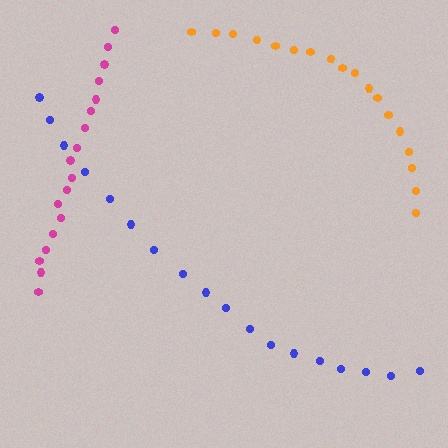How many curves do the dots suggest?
There are 3 distinct paths.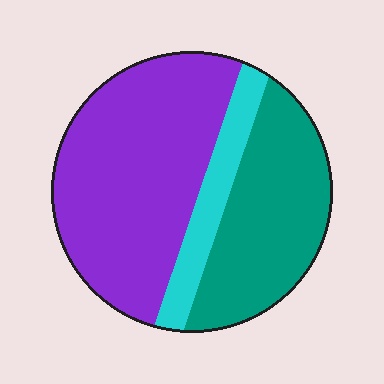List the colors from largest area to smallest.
From largest to smallest: purple, teal, cyan.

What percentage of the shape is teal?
Teal takes up about one third (1/3) of the shape.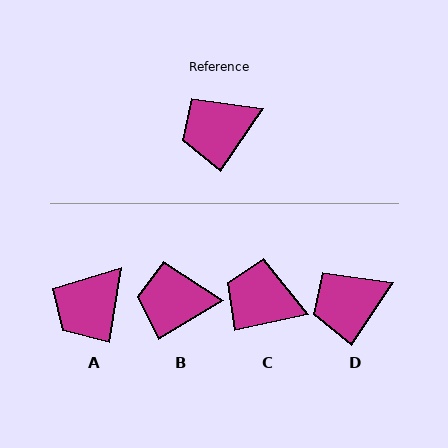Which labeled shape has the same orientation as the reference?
D.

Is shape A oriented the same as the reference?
No, it is off by about 25 degrees.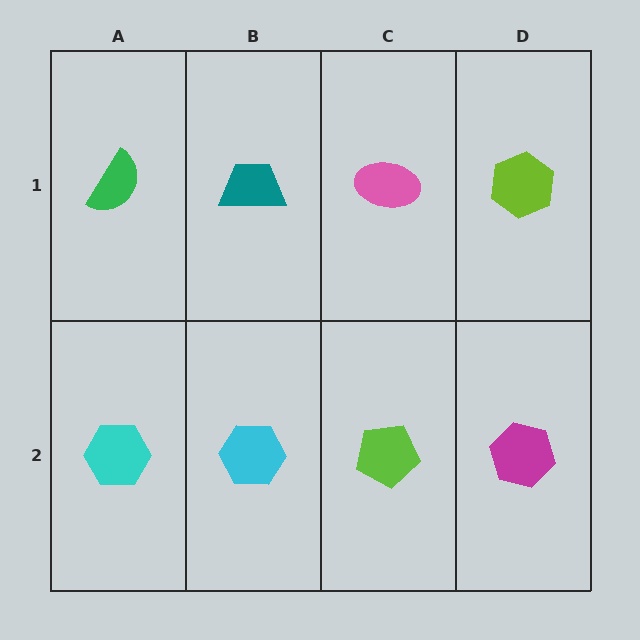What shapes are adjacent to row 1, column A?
A cyan hexagon (row 2, column A), a teal trapezoid (row 1, column B).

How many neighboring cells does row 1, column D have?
2.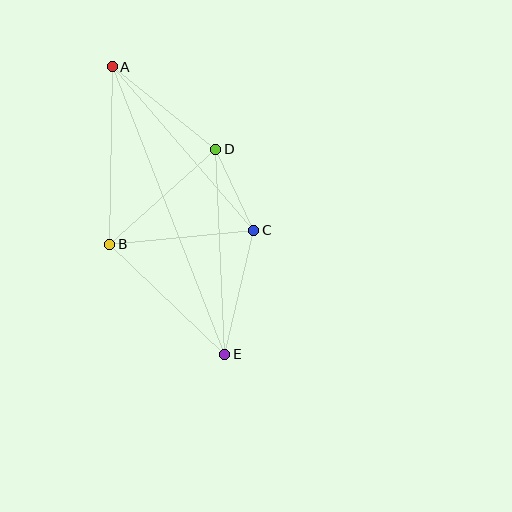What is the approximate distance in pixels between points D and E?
The distance between D and E is approximately 205 pixels.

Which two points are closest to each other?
Points C and D are closest to each other.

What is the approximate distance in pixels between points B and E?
The distance between B and E is approximately 159 pixels.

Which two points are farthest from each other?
Points A and E are farthest from each other.